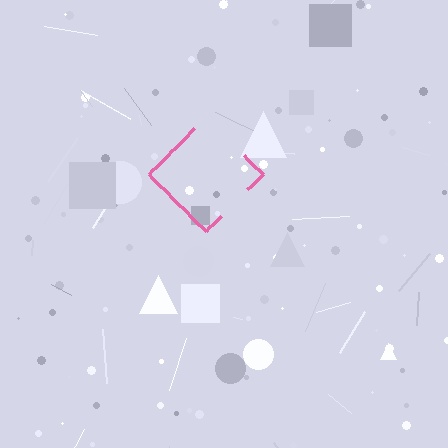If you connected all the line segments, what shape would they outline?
They would outline a diamond.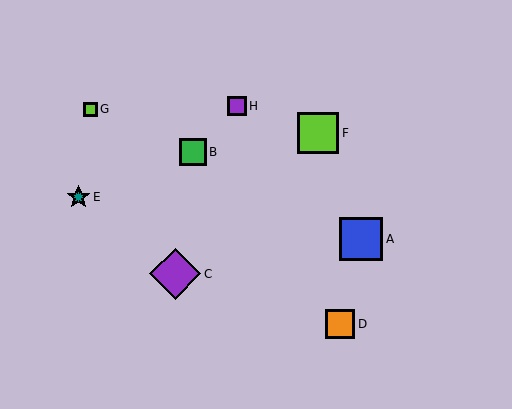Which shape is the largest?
The purple diamond (labeled C) is the largest.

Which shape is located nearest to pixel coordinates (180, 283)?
The purple diamond (labeled C) at (175, 274) is nearest to that location.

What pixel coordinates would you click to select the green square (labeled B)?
Click at (193, 152) to select the green square B.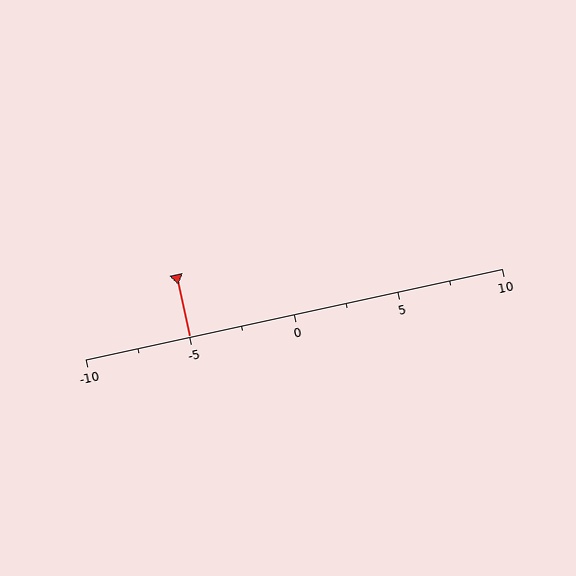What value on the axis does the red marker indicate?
The marker indicates approximately -5.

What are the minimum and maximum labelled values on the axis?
The axis runs from -10 to 10.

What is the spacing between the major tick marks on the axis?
The major ticks are spaced 5 apart.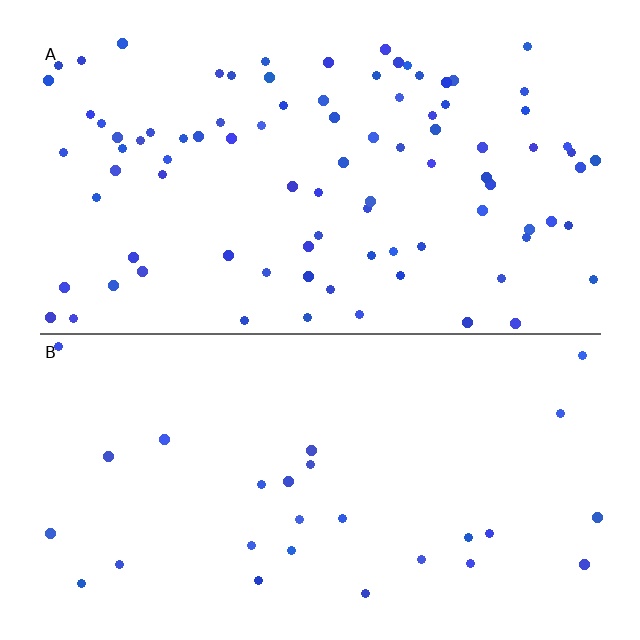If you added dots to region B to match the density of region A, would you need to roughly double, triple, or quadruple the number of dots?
Approximately triple.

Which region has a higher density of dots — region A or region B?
A (the top).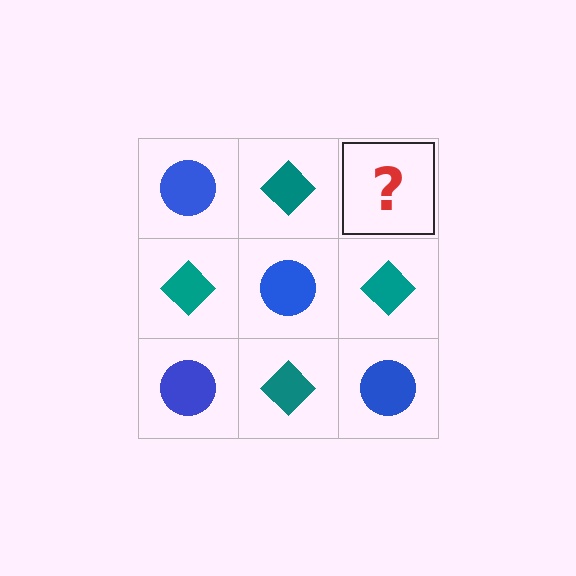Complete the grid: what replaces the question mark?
The question mark should be replaced with a blue circle.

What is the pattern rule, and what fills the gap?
The rule is that it alternates blue circle and teal diamond in a checkerboard pattern. The gap should be filled with a blue circle.